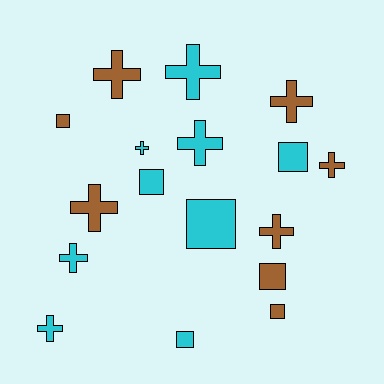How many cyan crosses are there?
There are 5 cyan crosses.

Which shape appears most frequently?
Cross, with 10 objects.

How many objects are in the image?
There are 17 objects.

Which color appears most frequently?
Cyan, with 9 objects.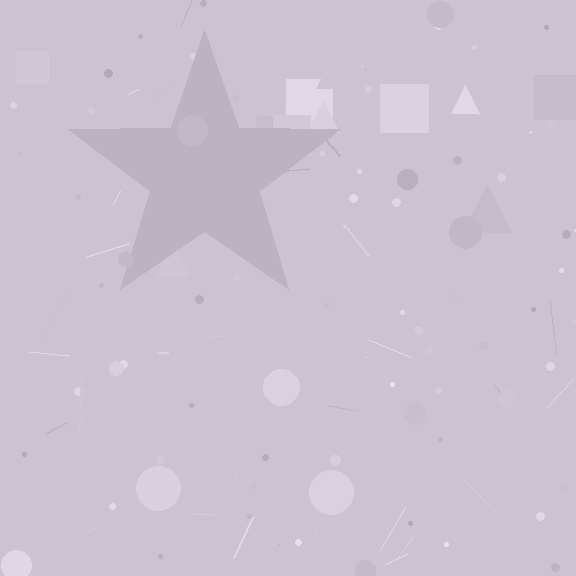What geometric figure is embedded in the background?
A star is embedded in the background.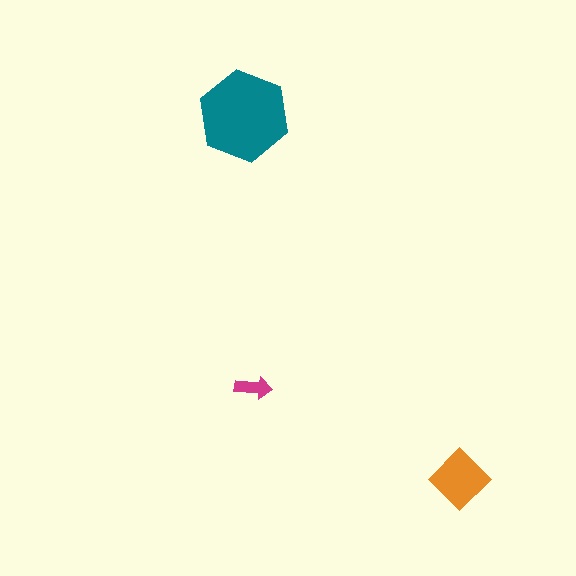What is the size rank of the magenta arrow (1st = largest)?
3rd.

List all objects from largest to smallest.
The teal hexagon, the orange diamond, the magenta arrow.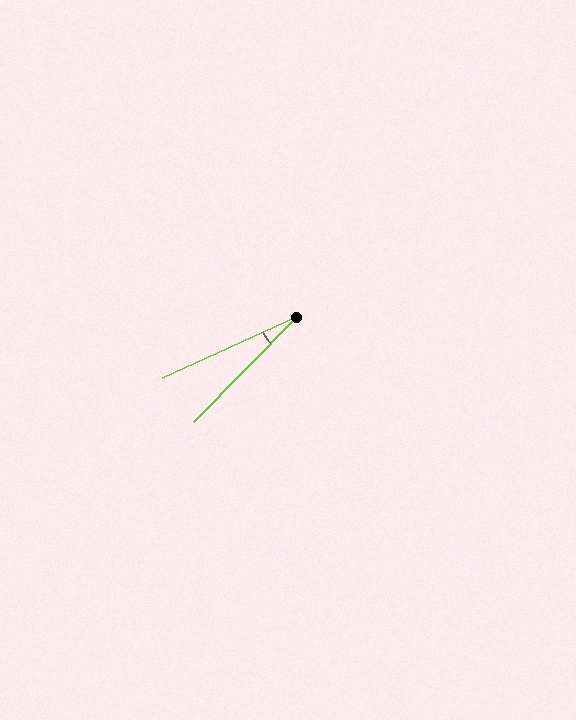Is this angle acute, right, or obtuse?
It is acute.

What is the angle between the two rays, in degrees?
Approximately 21 degrees.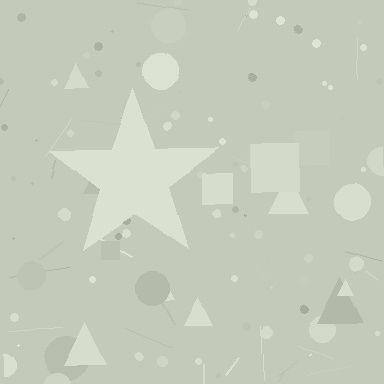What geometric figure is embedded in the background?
A star is embedded in the background.